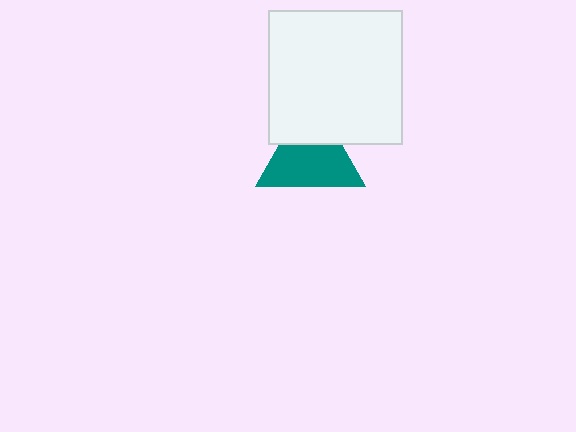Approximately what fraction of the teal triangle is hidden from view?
Roughly 32% of the teal triangle is hidden behind the white square.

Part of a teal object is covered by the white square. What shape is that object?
It is a triangle.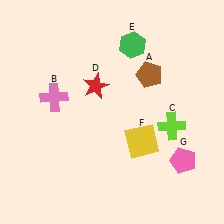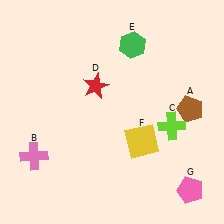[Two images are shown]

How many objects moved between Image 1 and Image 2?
3 objects moved between the two images.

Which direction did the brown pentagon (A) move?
The brown pentagon (A) moved right.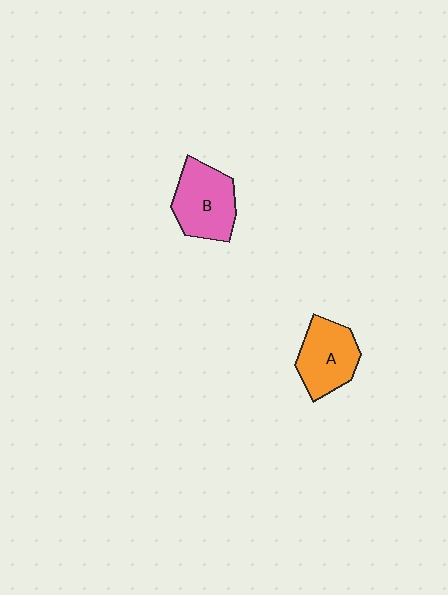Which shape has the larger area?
Shape B (pink).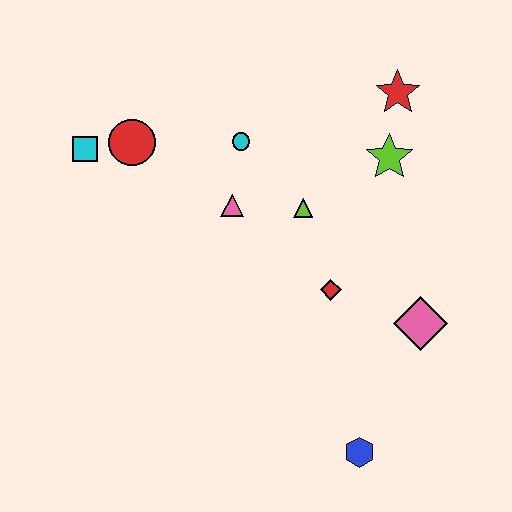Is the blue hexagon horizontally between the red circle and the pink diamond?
Yes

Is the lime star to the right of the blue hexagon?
Yes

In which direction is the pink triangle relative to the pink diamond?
The pink triangle is to the left of the pink diamond.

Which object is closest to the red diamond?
The lime triangle is closest to the red diamond.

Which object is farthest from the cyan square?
The blue hexagon is farthest from the cyan square.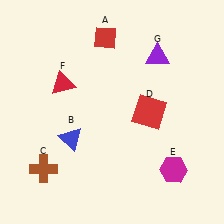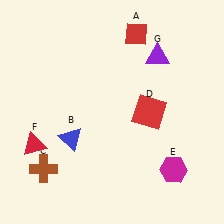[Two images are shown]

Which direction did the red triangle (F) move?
The red triangle (F) moved down.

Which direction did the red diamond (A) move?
The red diamond (A) moved right.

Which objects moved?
The objects that moved are: the red diamond (A), the red triangle (F).